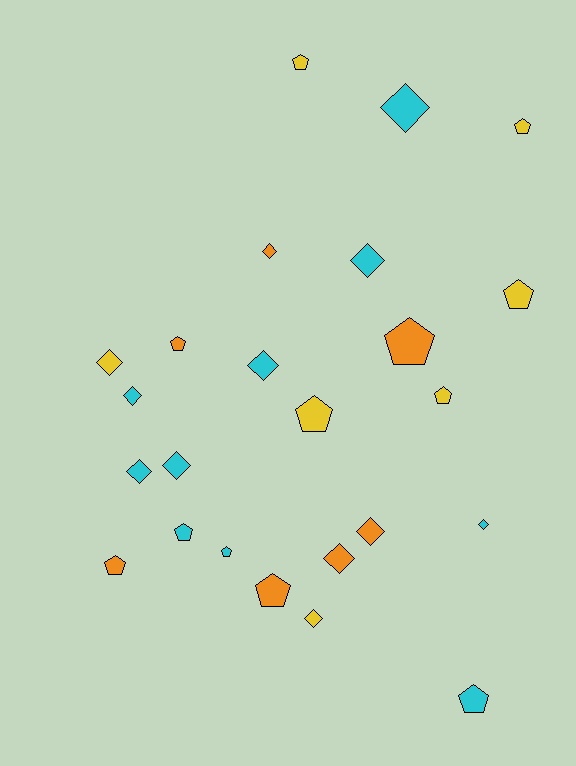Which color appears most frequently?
Cyan, with 10 objects.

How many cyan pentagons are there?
There are 3 cyan pentagons.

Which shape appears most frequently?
Pentagon, with 12 objects.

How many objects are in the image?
There are 24 objects.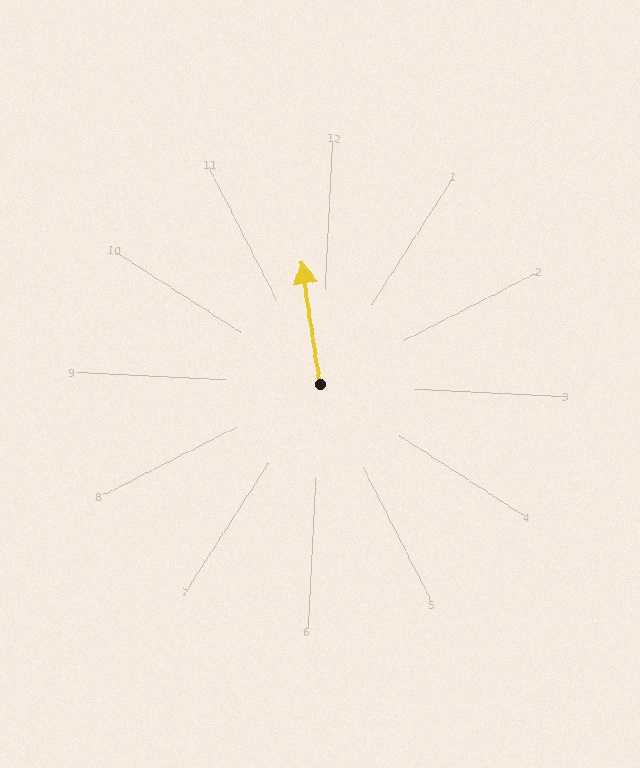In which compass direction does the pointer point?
North.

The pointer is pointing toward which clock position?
Roughly 12 o'clock.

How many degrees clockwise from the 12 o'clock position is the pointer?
Approximately 349 degrees.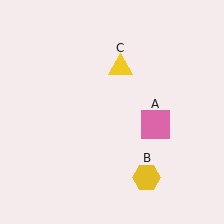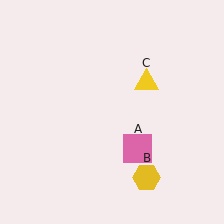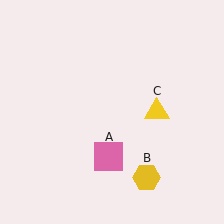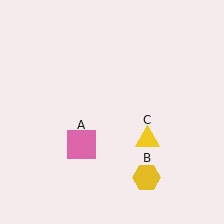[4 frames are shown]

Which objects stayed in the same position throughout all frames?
Yellow hexagon (object B) remained stationary.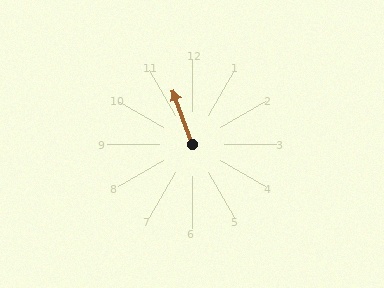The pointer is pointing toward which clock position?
Roughly 11 o'clock.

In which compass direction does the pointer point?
North.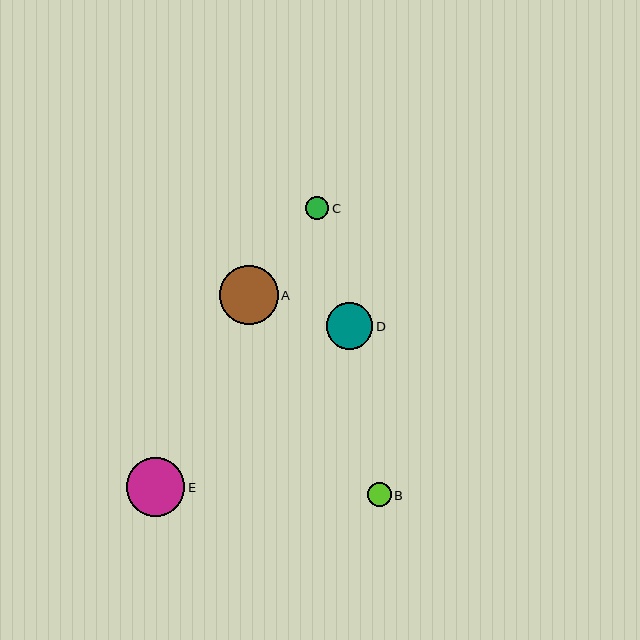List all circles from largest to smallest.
From largest to smallest: E, A, D, B, C.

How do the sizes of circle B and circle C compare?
Circle B and circle C are approximately the same size.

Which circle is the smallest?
Circle C is the smallest with a size of approximately 23 pixels.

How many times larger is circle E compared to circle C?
Circle E is approximately 2.5 times the size of circle C.